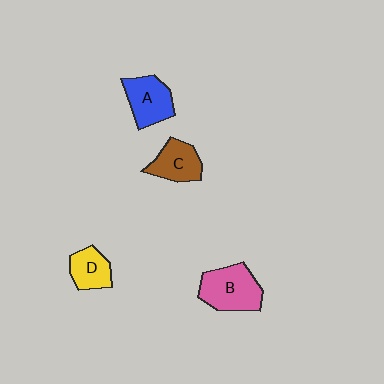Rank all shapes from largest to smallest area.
From largest to smallest: B (pink), A (blue), C (brown), D (yellow).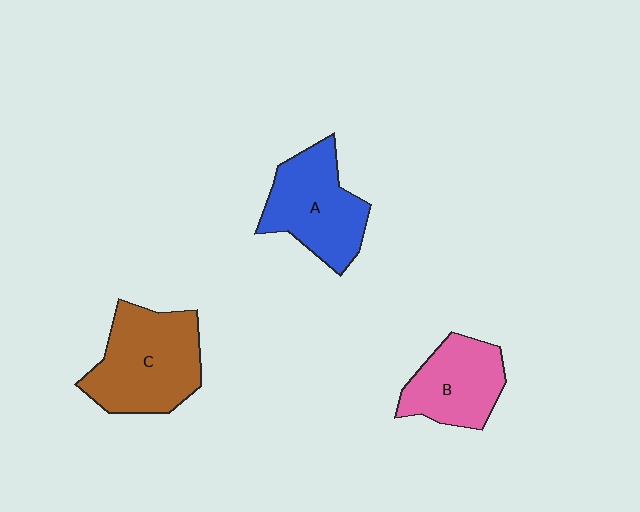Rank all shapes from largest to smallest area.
From largest to smallest: C (brown), A (blue), B (pink).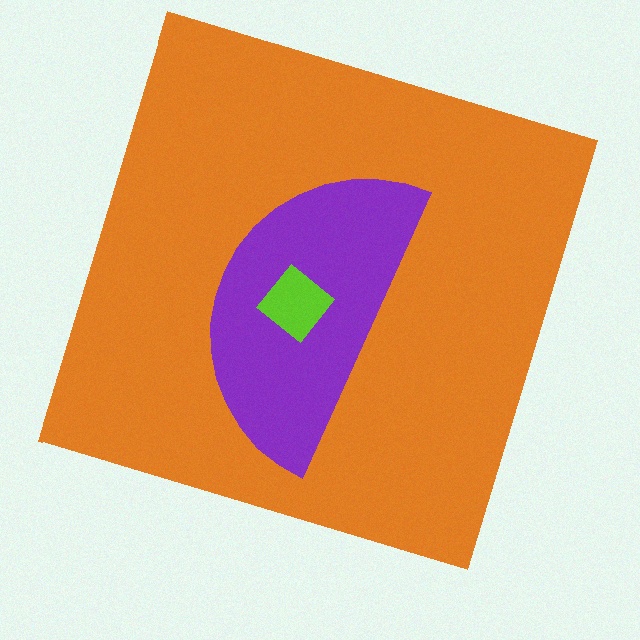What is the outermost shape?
The orange square.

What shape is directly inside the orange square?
The purple semicircle.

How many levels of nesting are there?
3.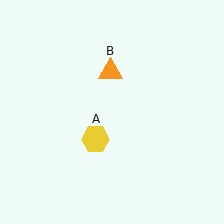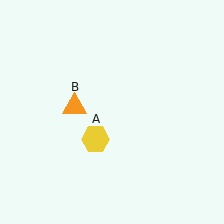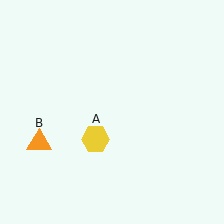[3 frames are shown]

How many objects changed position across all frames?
1 object changed position: orange triangle (object B).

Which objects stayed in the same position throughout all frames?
Yellow hexagon (object A) remained stationary.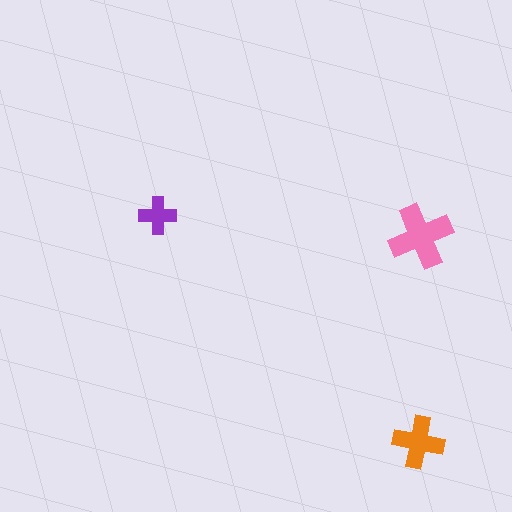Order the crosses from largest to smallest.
the pink one, the orange one, the purple one.